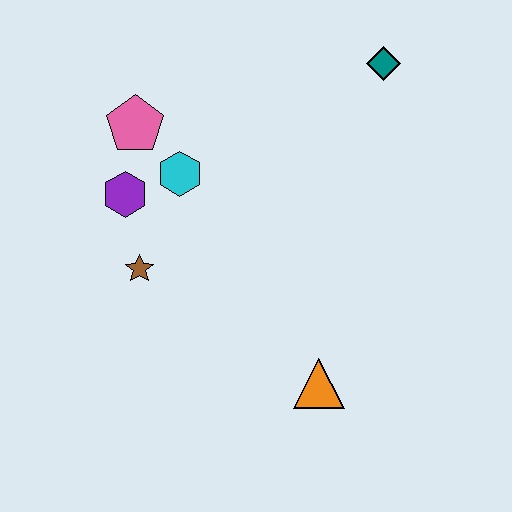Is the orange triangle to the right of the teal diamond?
No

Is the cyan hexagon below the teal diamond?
Yes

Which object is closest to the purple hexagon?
The cyan hexagon is closest to the purple hexagon.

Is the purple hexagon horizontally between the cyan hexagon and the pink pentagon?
No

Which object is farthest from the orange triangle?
The teal diamond is farthest from the orange triangle.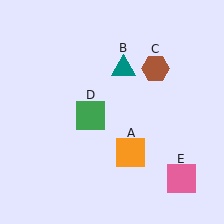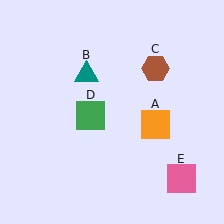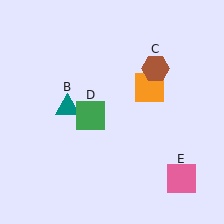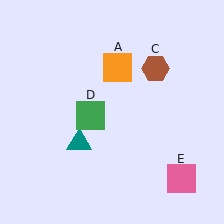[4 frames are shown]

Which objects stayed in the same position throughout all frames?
Brown hexagon (object C) and green square (object D) and pink square (object E) remained stationary.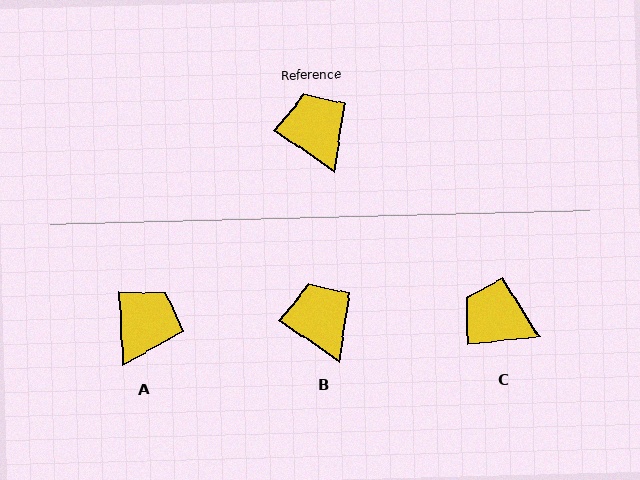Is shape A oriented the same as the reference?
No, it is off by about 53 degrees.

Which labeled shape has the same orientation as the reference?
B.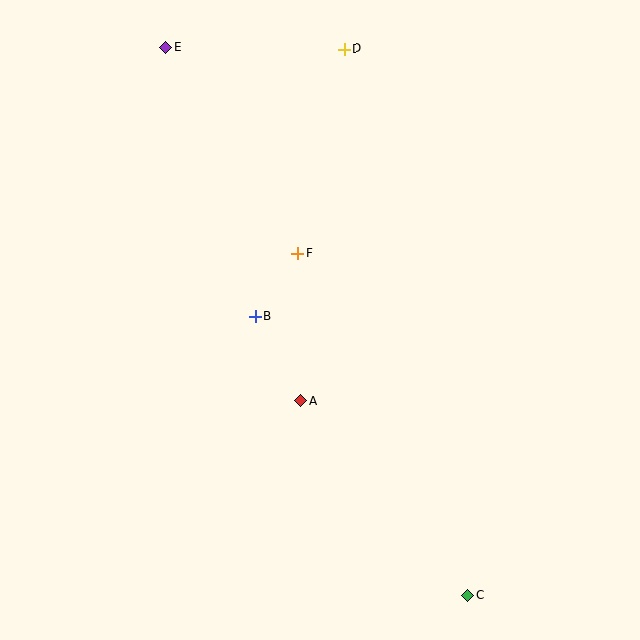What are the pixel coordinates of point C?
Point C is at (467, 595).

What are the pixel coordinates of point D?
Point D is at (344, 49).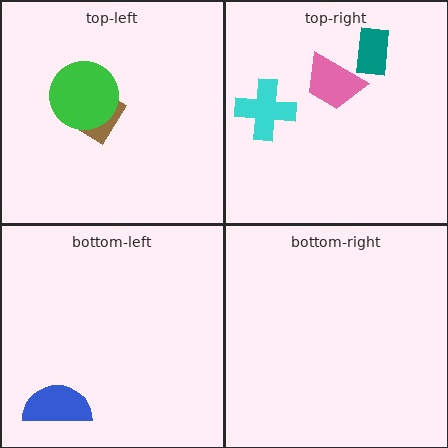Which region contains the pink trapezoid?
The top-right region.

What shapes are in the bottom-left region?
The blue semicircle.